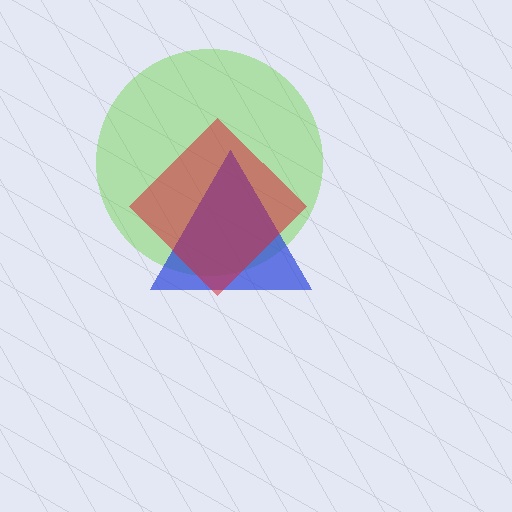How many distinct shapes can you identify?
There are 3 distinct shapes: a lime circle, a blue triangle, a red diamond.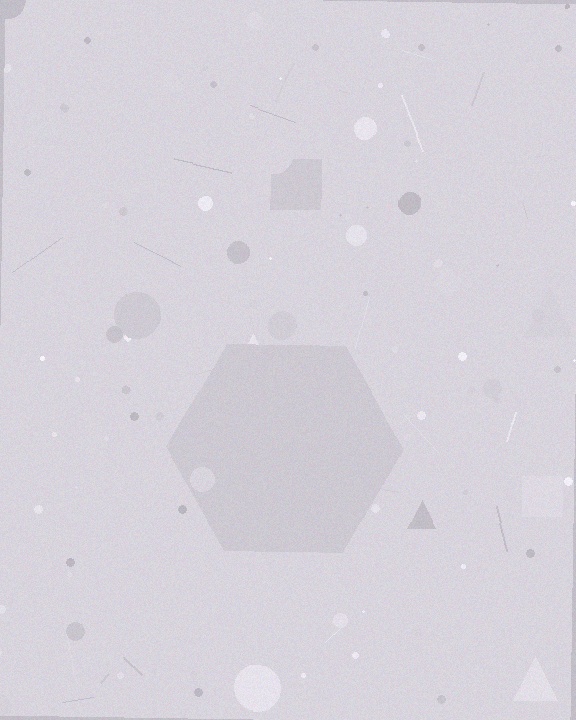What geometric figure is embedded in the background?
A hexagon is embedded in the background.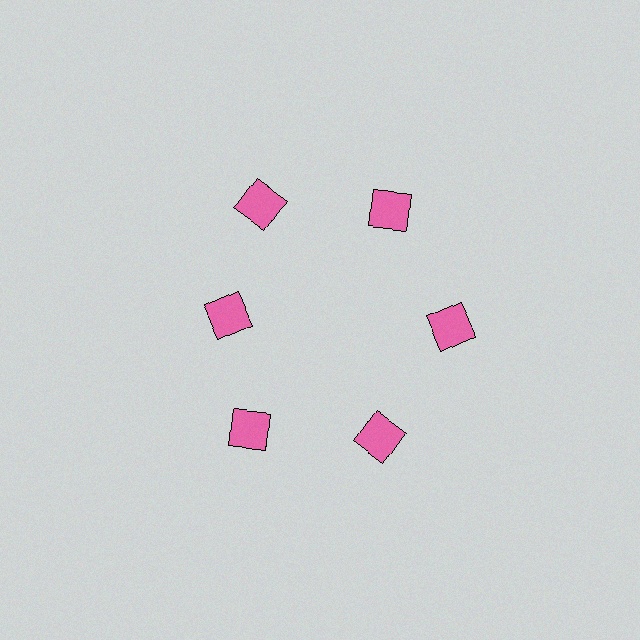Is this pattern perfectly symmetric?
No. The 6 pink squares are arranged in a ring, but one element near the 9 o'clock position is pulled inward toward the center, breaking the 6-fold rotational symmetry.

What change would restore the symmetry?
The symmetry would be restored by moving it outward, back onto the ring so that all 6 squares sit at equal angles and equal distance from the center.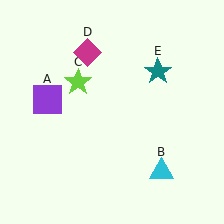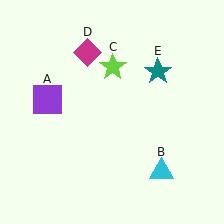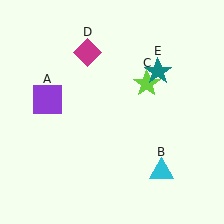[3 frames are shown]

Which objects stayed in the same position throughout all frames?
Purple square (object A) and cyan triangle (object B) and magenta diamond (object D) and teal star (object E) remained stationary.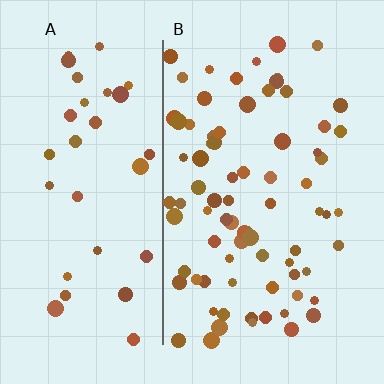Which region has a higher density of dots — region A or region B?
B (the right).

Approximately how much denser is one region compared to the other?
Approximately 2.1× — region B over region A.